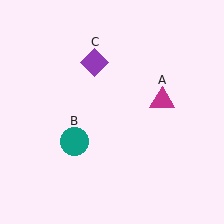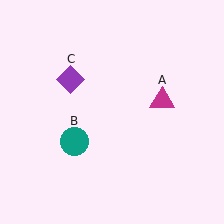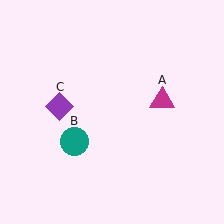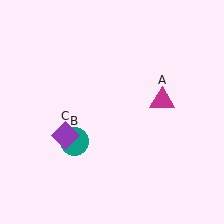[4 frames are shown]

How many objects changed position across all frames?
1 object changed position: purple diamond (object C).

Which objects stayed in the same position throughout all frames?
Magenta triangle (object A) and teal circle (object B) remained stationary.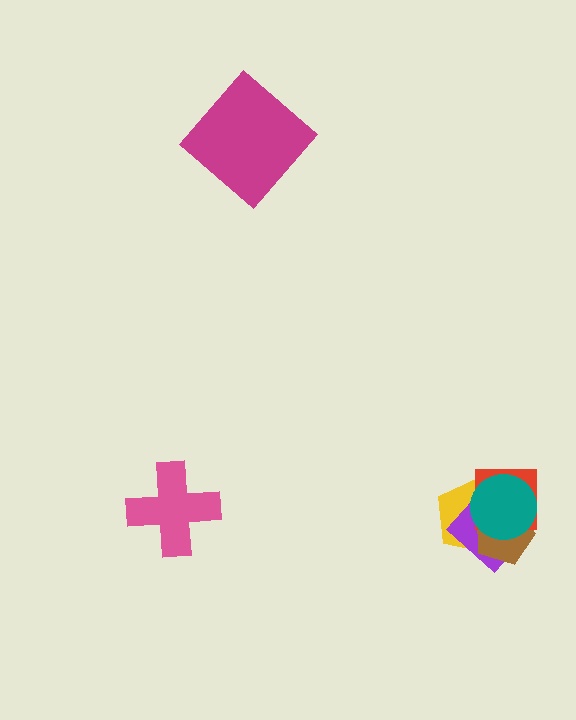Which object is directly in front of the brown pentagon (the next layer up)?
The red square is directly in front of the brown pentagon.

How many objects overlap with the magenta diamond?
0 objects overlap with the magenta diamond.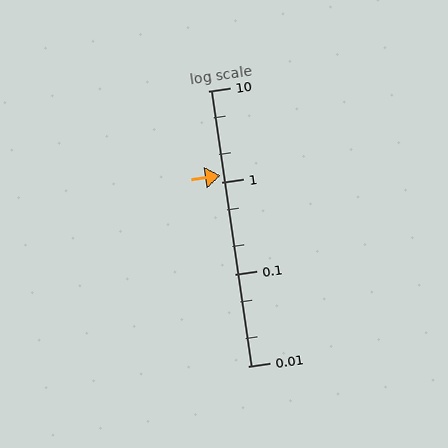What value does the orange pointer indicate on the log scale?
The pointer indicates approximately 1.2.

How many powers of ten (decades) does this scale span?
The scale spans 3 decades, from 0.01 to 10.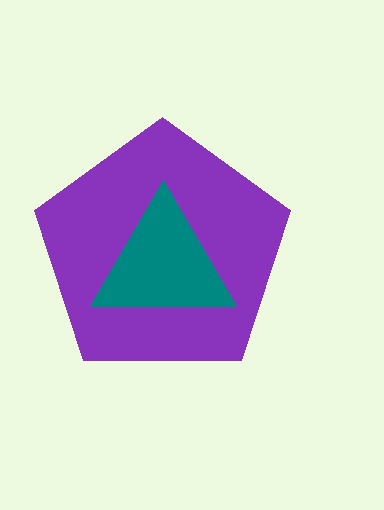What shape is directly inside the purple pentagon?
The teal triangle.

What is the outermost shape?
The purple pentagon.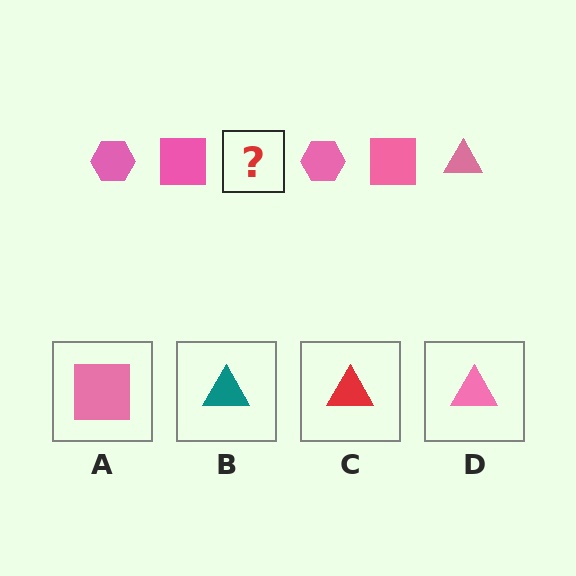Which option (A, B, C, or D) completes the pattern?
D.